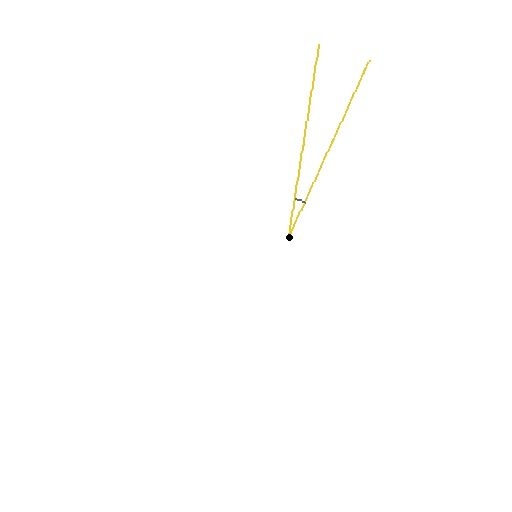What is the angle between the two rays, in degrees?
Approximately 16 degrees.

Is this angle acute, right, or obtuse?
It is acute.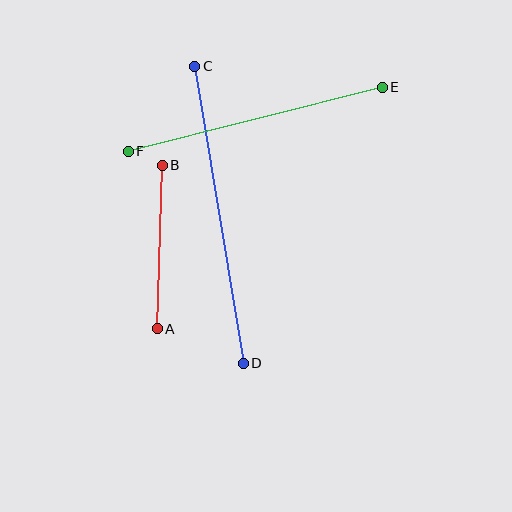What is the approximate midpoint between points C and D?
The midpoint is at approximately (219, 215) pixels.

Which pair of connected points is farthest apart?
Points C and D are farthest apart.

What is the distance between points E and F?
The distance is approximately 262 pixels.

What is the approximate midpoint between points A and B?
The midpoint is at approximately (160, 247) pixels.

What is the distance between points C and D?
The distance is approximately 301 pixels.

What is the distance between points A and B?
The distance is approximately 164 pixels.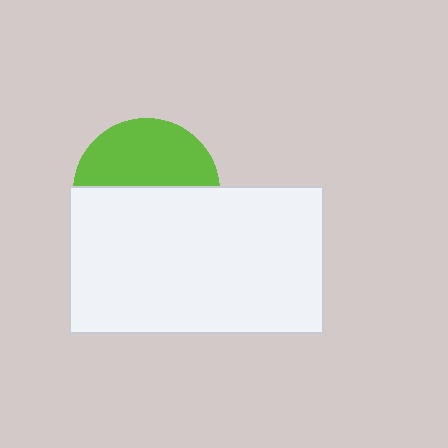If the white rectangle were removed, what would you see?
You would see the complete lime circle.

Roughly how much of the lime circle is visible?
A small part of it is visible (roughly 45%).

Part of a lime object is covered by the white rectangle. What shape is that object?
It is a circle.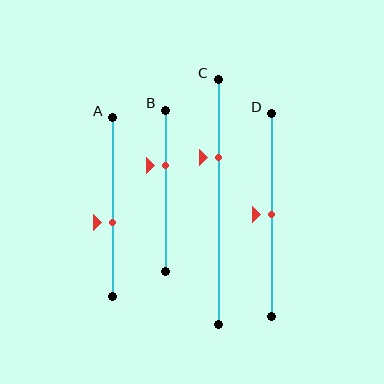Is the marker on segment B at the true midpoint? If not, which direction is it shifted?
No, the marker on segment B is shifted upward by about 16% of the segment length.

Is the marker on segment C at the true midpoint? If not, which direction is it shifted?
No, the marker on segment C is shifted upward by about 18% of the segment length.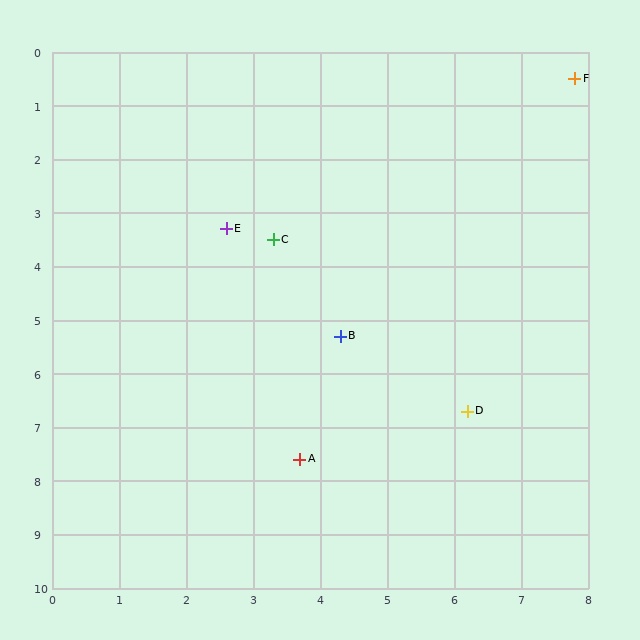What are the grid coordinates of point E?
Point E is at approximately (2.6, 3.3).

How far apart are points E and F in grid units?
Points E and F are about 5.9 grid units apart.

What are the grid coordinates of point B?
Point B is at approximately (4.3, 5.3).